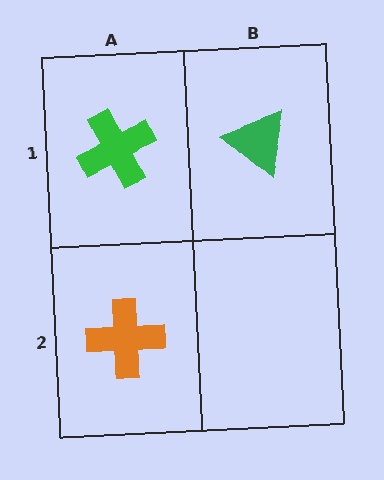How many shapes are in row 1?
2 shapes.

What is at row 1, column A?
A green cross.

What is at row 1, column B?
A green triangle.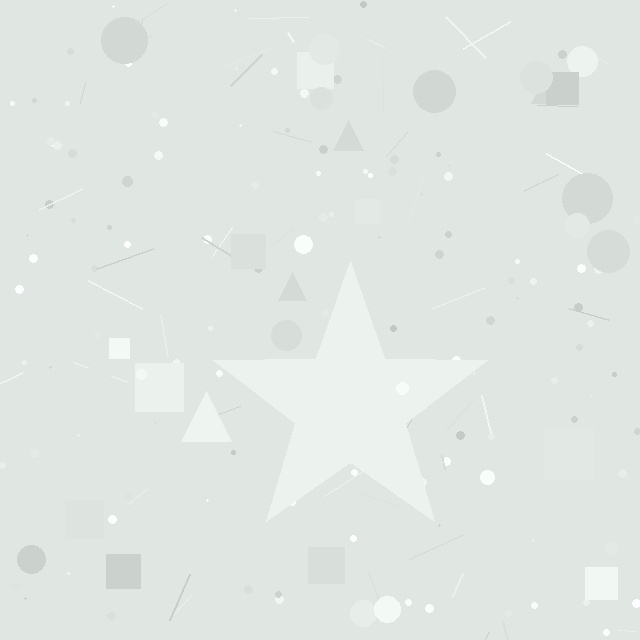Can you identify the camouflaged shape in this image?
The camouflaged shape is a star.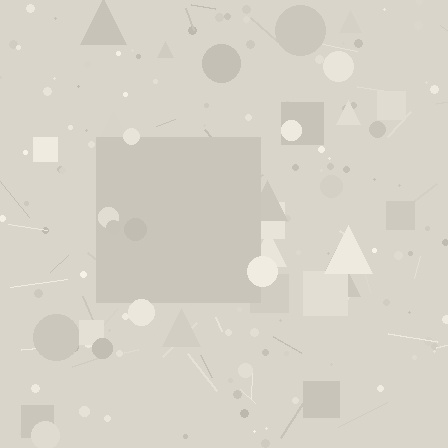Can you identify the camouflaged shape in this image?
The camouflaged shape is a square.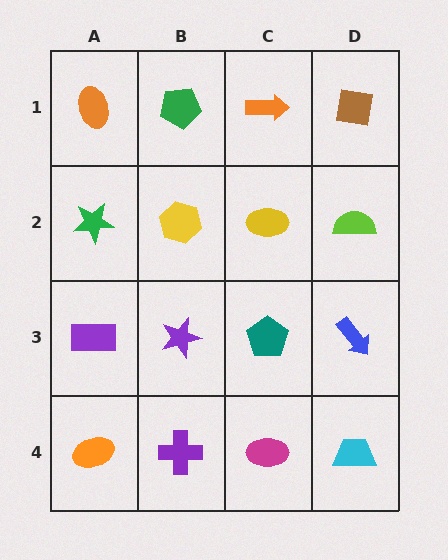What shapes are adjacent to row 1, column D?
A lime semicircle (row 2, column D), an orange arrow (row 1, column C).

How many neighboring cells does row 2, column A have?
3.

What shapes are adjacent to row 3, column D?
A lime semicircle (row 2, column D), a cyan trapezoid (row 4, column D), a teal pentagon (row 3, column C).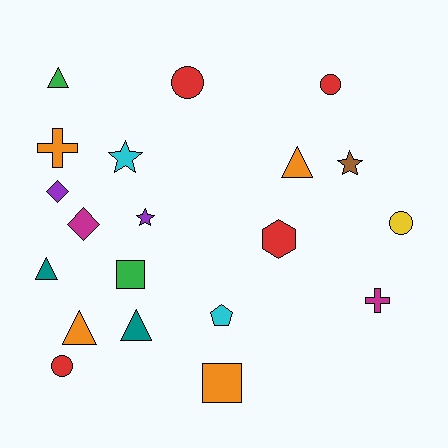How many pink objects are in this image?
There are no pink objects.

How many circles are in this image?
There are 4 circles.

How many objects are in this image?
There are 20 objects.